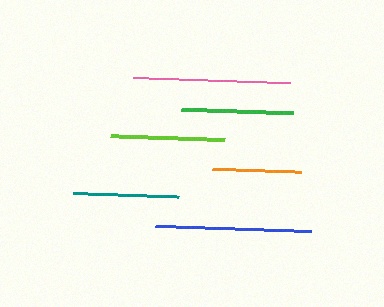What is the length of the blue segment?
The blue segment is approximately 157 pixels long.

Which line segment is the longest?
The pink line is the longest at approximately 157 pixels.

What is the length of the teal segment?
The teal segment is approximately 107 pixels long.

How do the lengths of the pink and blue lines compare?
The pink and blue lines are approximately the same length.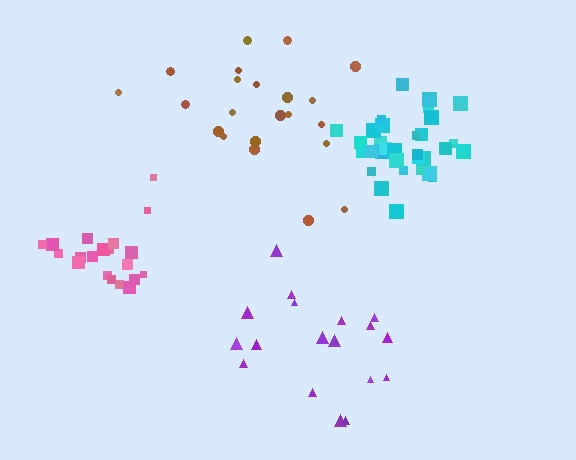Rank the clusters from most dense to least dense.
cyan, pink, brown, purple.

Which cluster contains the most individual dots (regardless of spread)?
Cyan (34).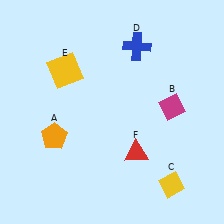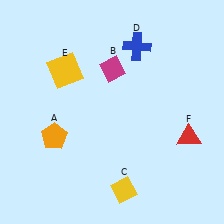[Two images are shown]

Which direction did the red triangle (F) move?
The red triangle (F) moved right.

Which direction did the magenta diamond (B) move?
The magenta diamond (B) moved left.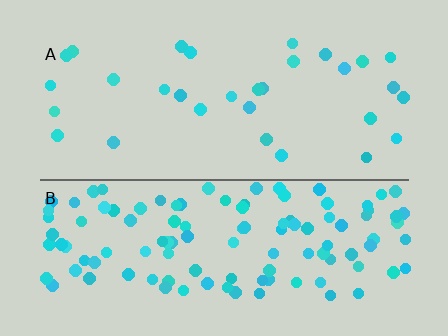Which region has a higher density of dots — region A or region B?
B (the bottom).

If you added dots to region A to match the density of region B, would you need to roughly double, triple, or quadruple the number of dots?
Approximately quadruple.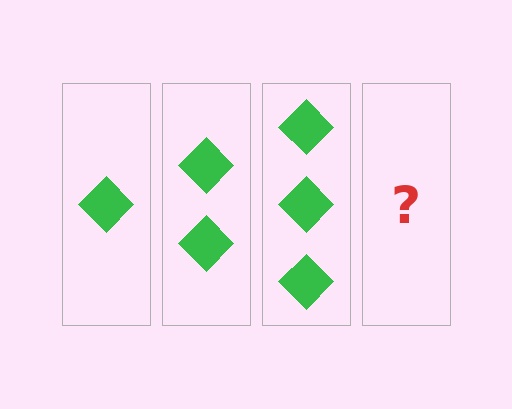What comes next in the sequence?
The next element should be 4 diamonds.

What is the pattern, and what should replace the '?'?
The pattern is that each step adds one more diamond. The '?' should be 4 diamonds.